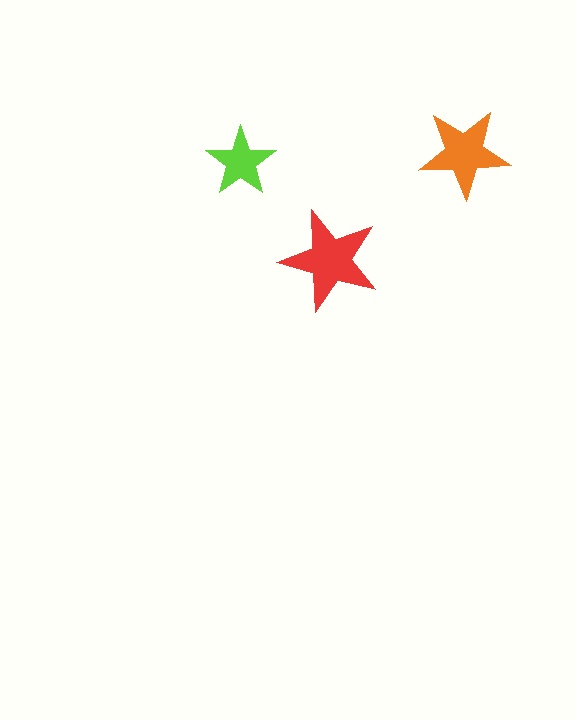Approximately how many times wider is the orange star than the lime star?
About 1.5 times wider.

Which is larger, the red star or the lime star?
The red one.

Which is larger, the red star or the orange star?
The red one.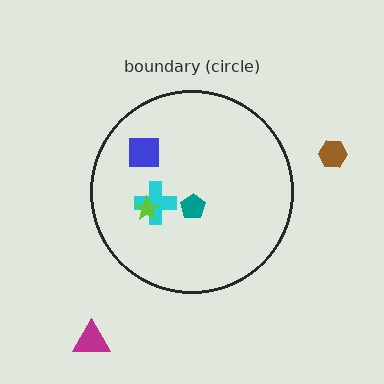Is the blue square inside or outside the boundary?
Inside.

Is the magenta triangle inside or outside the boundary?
Outside.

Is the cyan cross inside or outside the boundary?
Inside.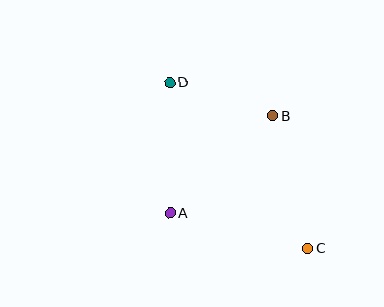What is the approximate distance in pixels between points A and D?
The distance between A and D is approximately 131 pixels.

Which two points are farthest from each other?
Points C and D are farthest from each other.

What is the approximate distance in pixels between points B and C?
The distance between B and C is approximately 137 pixels.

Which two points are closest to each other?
Points B and D are closest to each other.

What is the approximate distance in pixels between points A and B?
The distance between A and B is approximately 142 pixels.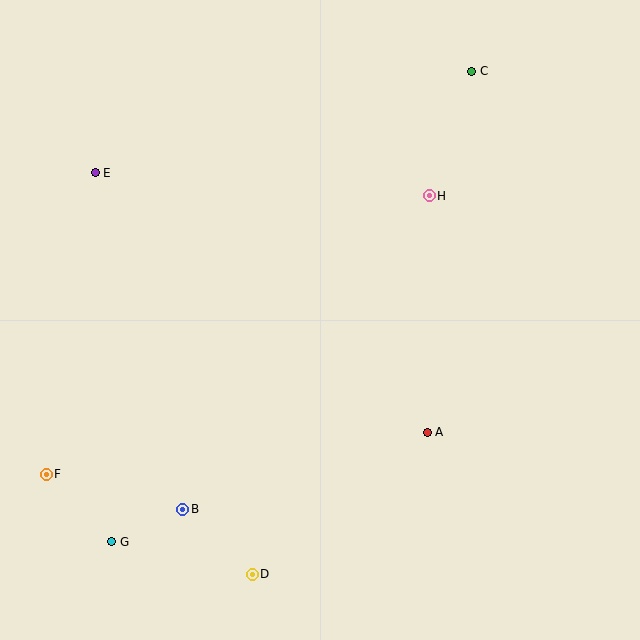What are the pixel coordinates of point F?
Point F is at (46, 474).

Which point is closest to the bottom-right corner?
Point A is closest to the bottom-right corner.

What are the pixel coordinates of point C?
Point C is at (472, 71).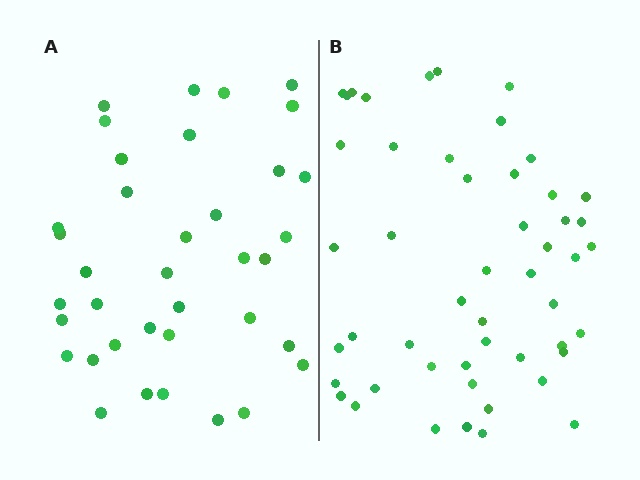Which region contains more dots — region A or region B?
Region B (the right region) has more dots.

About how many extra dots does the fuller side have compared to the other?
Region B has approximately 15 more dots than region A.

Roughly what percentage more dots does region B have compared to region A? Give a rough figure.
About 35% more.